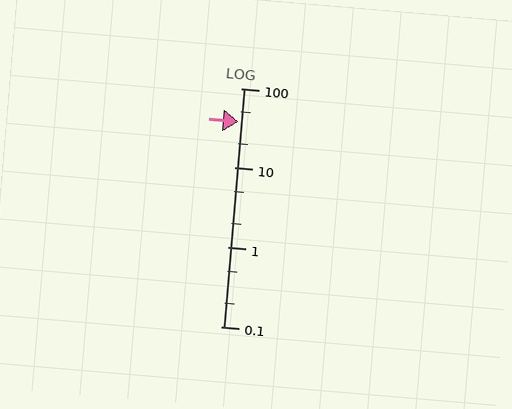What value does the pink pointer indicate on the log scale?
The pointer indicates approximately 38.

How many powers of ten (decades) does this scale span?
The scale spans 3 decades, from 0.1 to 100.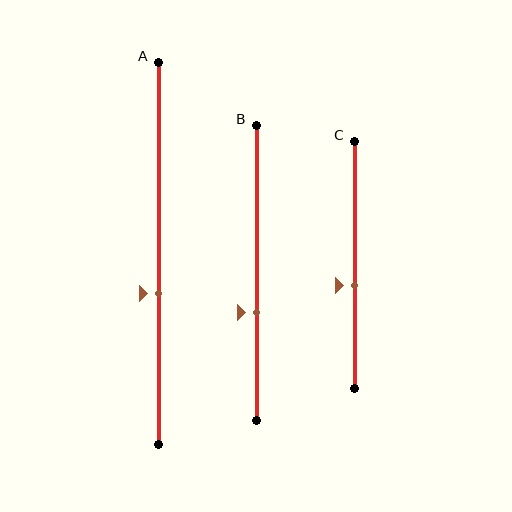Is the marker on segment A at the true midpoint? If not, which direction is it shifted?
No, the marker on segment A is shifted downward by about 10% of the segment length.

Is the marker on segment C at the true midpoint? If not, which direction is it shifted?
No, the marker on segment C is shifted downward by about 8% of the segment length.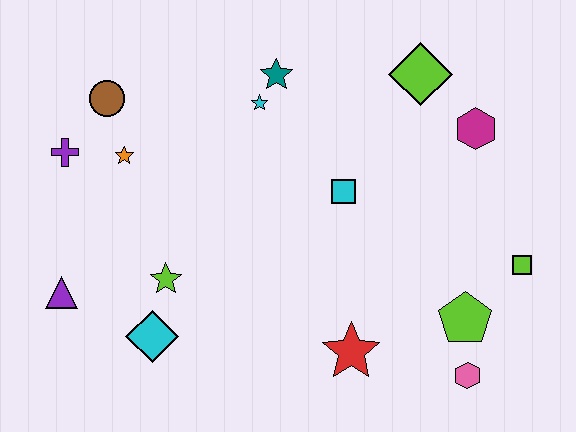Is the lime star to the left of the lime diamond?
Yes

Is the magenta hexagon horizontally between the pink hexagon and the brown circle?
No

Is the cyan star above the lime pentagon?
Yes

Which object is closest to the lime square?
The lime pentagon is closest to the lime square.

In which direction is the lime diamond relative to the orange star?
The lime diamond is to the right of the orange star.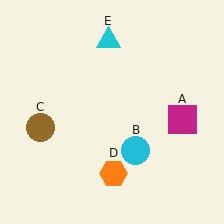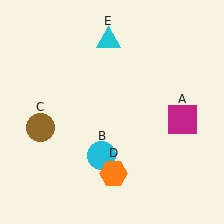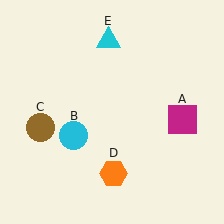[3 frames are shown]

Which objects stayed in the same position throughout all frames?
Magenta square (object A) and brown circle (object C) and orange hexagon (object D) and cyan triangle (object E) remained stationary.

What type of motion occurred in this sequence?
The cyan circle (object B) rotated clockwise around the center of the scene.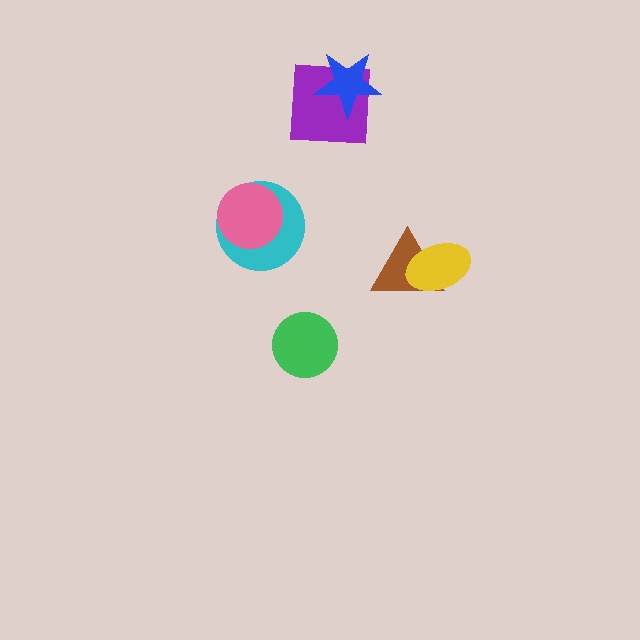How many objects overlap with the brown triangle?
1 object overlaps with the brown triangle.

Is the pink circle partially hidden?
No, no other shape covers it.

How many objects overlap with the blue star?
1 object overlaps with the blue star.